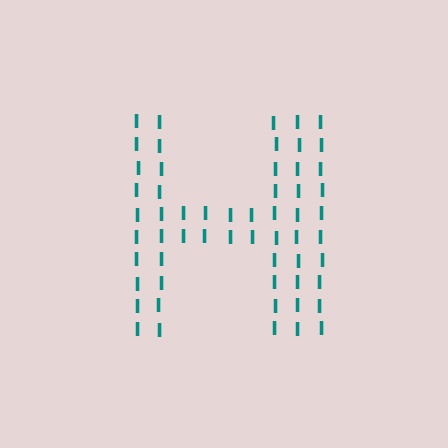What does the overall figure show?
The overall figure shows the letter H.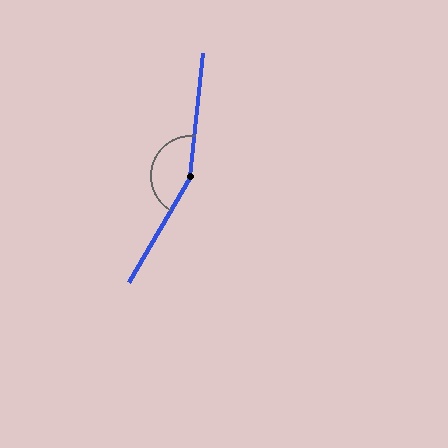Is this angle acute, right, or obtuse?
It is obtuse.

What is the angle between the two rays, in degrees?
Approximately 156 degrees.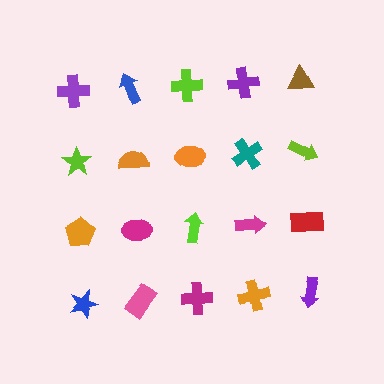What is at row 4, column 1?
A blue star.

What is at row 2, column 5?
A lime arrow.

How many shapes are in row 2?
5 shapes.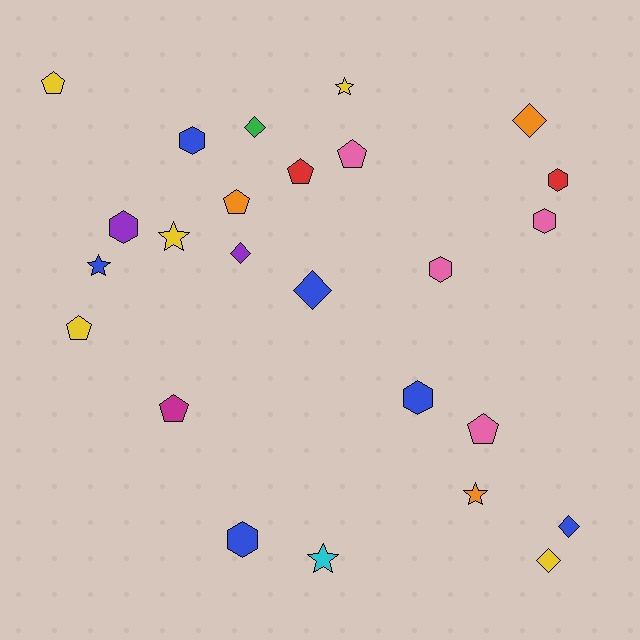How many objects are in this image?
There are 25 objects.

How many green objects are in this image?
There is 1 green object.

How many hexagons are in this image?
There are 7 hexagons.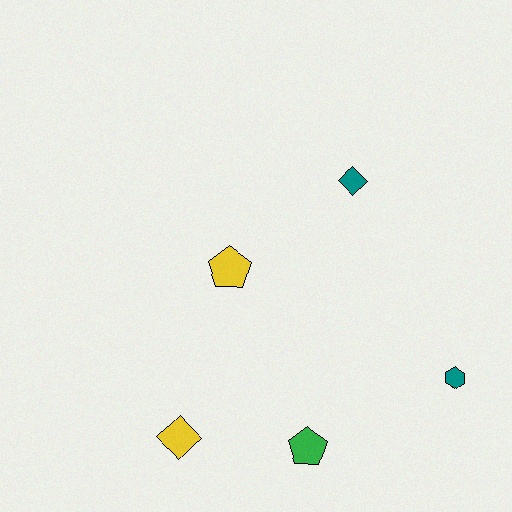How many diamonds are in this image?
There are 2 diamonds.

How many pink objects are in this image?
There are no pink objects.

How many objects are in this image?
There are 5 objects.